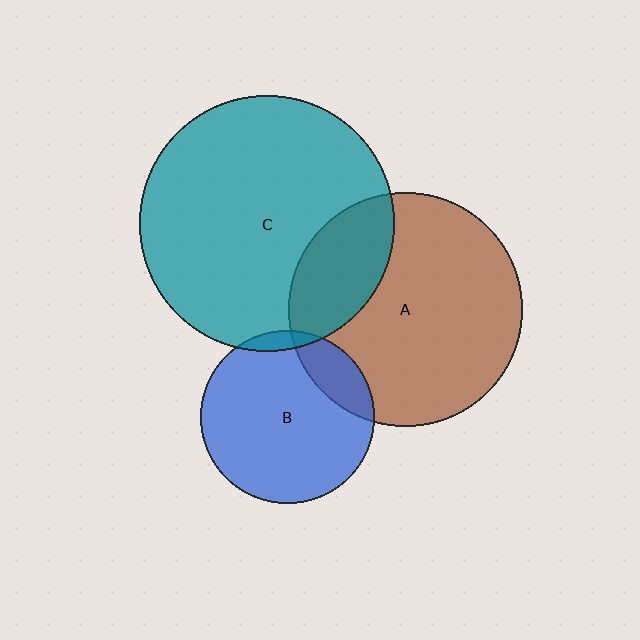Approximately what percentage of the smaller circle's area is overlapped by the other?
Approximately 25%.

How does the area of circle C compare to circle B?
Approximately 2.2 times.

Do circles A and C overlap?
Yes.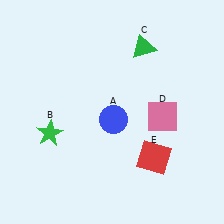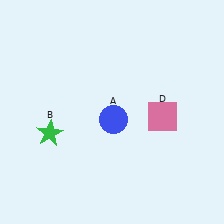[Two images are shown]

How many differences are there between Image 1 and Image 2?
There are 2 differences between the two images.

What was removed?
The red square (E), the green triangle (C) were removed in Image 2.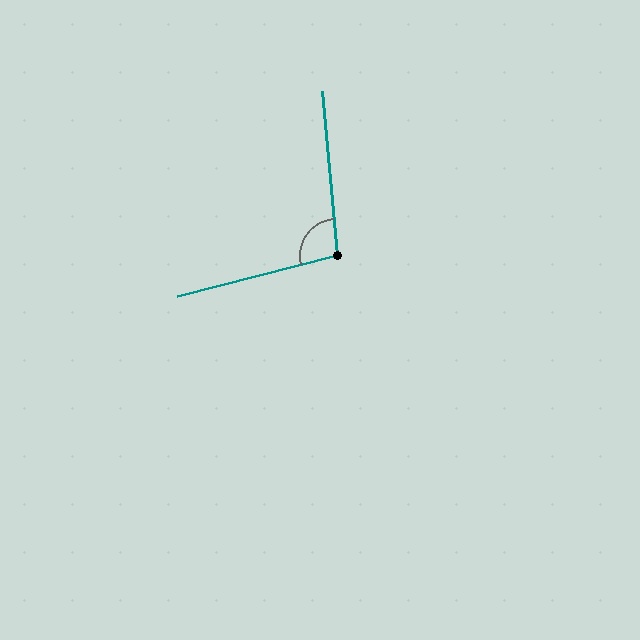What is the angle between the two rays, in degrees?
Approximately 99 degrees.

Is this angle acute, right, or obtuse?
It is obtuse.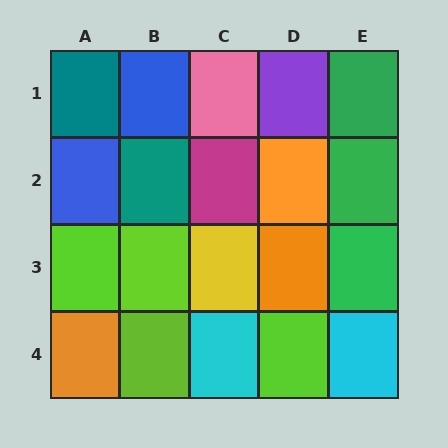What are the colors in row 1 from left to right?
Teal, blue, pink, purple, green.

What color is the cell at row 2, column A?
Blue.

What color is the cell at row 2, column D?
Orange.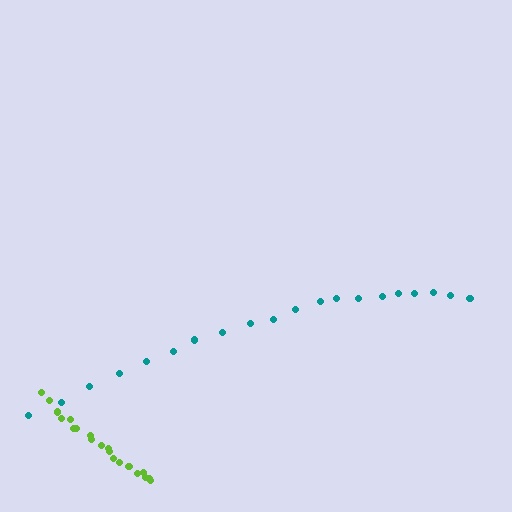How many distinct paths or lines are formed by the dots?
There are 2 distinct paths.